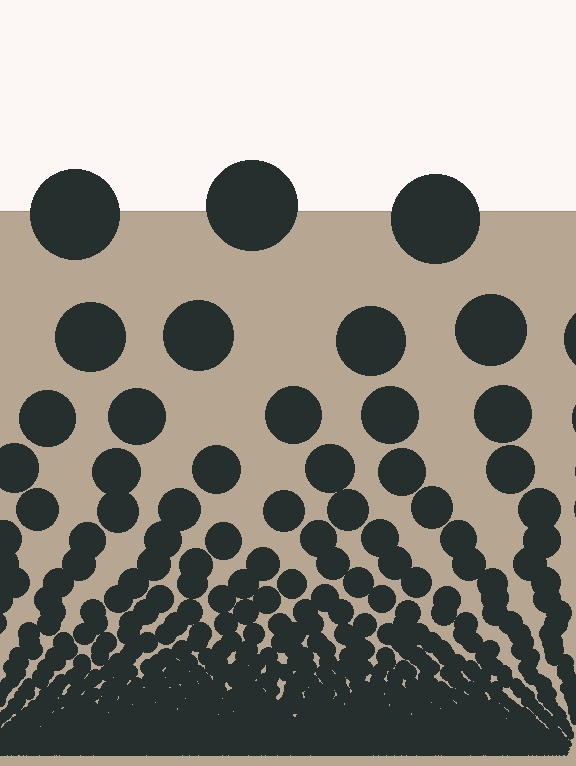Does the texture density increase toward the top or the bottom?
Density increases toward the bottom.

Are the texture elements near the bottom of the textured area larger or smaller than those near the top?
Smaller. The gradient is inverted — elements near the bottom are smaller and denser.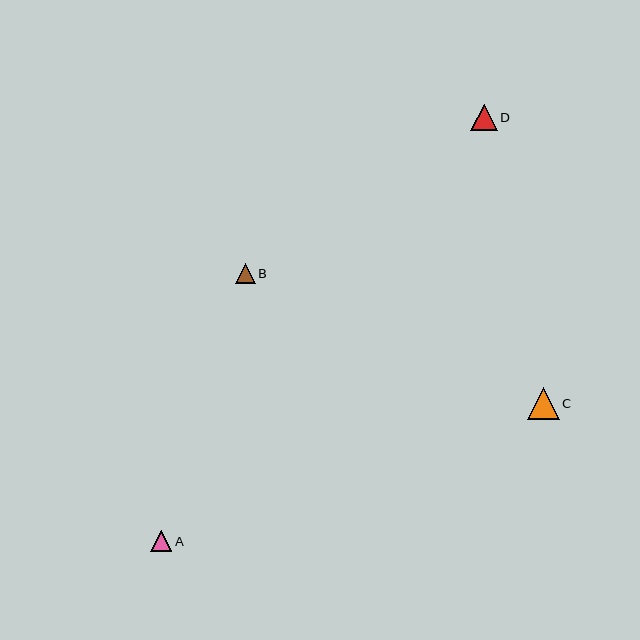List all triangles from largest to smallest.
From largest to smallest: C, D, A, B.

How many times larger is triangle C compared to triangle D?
Triangle C is approximately 1.2 times the size of triangle D.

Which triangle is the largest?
Triangle C is the largest with a size of approximately 32 pixels.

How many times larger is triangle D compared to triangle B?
Triangle D is approximately 1.3 times the size of triangle B.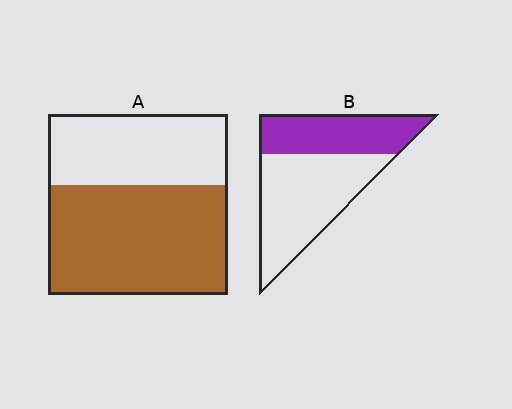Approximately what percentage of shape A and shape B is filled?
A is approximately 60% and B is approximately 40%.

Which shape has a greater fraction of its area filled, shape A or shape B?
Shape A.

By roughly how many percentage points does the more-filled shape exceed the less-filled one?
By roughly 20 percentage points (A over B).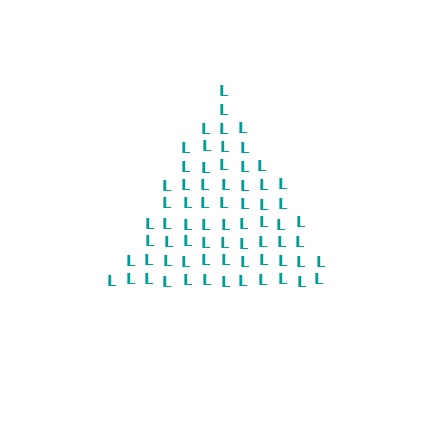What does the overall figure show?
The overall figure shows a triangle.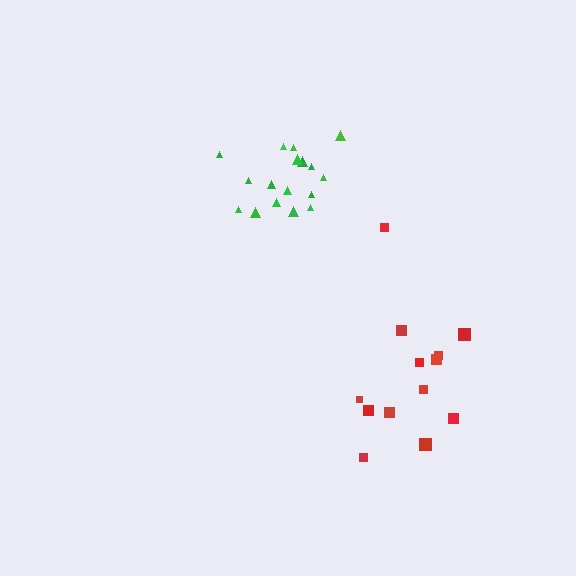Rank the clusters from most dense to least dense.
green, red.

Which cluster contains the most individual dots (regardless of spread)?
Green (17).